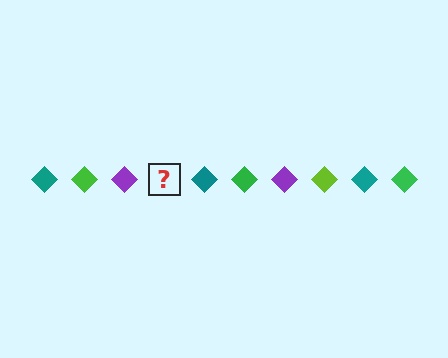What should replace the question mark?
The question mark should be replaced with a lime diamond.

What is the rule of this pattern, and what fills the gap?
The rule is that the pattern cycles through teal, green, purple, lime diamonds. The gap should be filled with a lime diamond.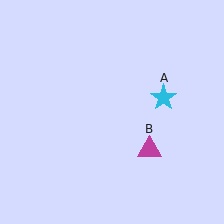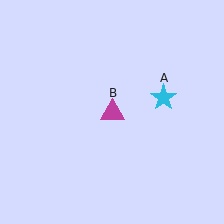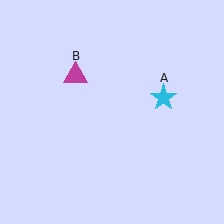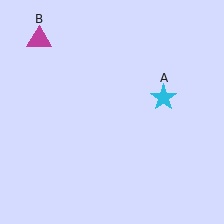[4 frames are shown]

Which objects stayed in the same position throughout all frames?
Cyan star (object A) remained stationary.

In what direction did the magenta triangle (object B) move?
The magenta triangle (object B) moved up and to the left.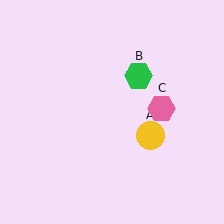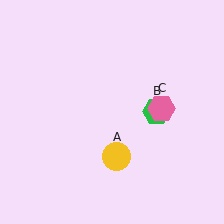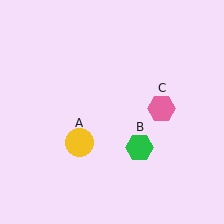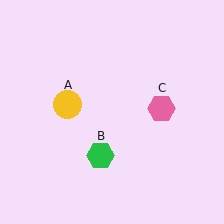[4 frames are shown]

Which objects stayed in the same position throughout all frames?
Pink hexagon (object C) remained stationary.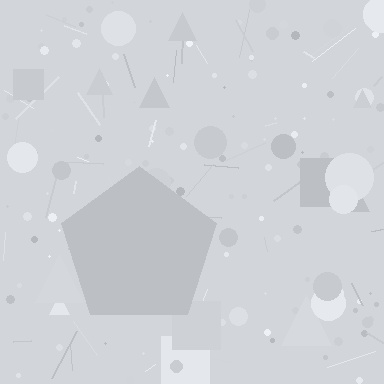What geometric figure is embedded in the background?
A pentagon is embedded in the background.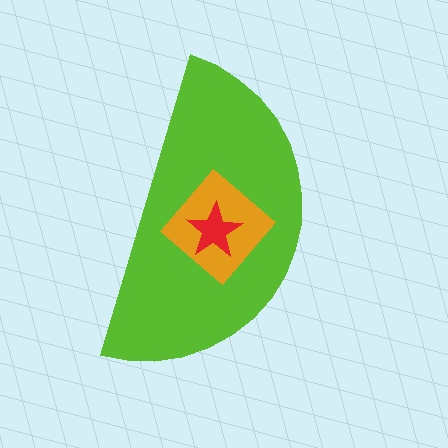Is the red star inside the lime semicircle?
Yes.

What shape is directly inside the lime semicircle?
The orange diamond.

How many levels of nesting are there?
3.